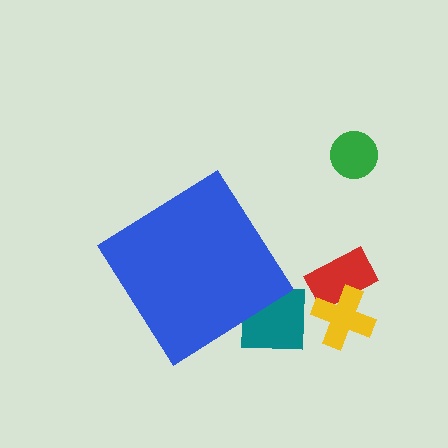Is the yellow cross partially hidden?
No, the yellow cross is fully visible.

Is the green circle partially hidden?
No, the green circle is fully visible.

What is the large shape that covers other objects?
A blue diamond.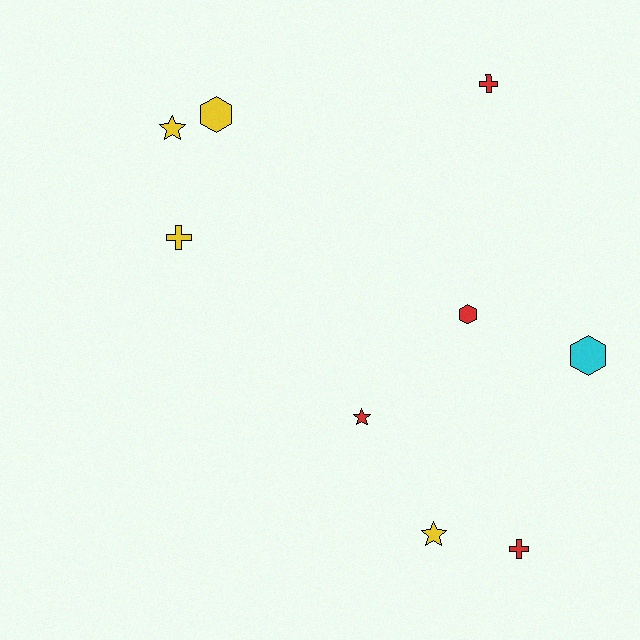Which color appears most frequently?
Red, with 4 objects.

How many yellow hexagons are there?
There is 1 yellow hexagon.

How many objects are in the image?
There are 9 objects.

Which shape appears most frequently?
Hexagon, with 3 objects.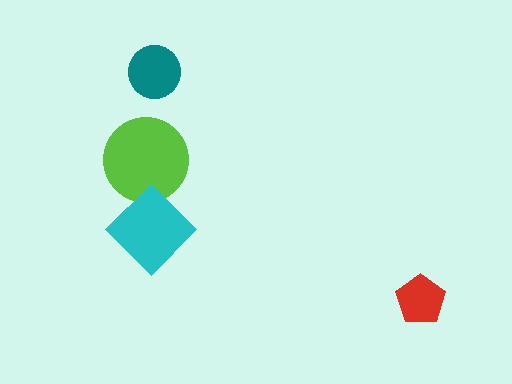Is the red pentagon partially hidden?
No, no other shape covers it.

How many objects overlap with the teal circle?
0 objects overlap with the teal circle.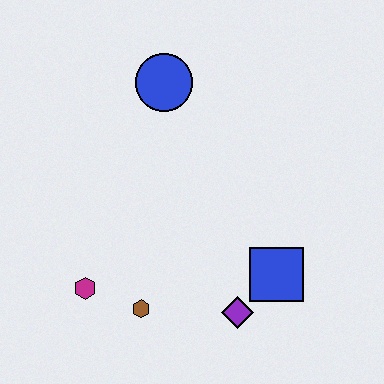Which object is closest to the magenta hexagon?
The brown hexagon is closest to the magenta hexagon.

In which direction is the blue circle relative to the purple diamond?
The blue circle is above the purple diamond.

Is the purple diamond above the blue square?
No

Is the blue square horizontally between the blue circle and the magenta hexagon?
No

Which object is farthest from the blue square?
The blue circle is farthest from the blue square.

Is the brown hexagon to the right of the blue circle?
No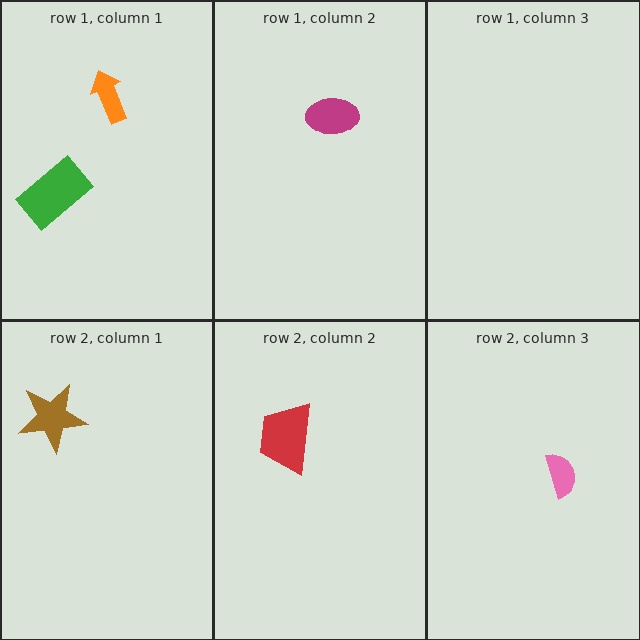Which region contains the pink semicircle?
The row 2, column 3 region.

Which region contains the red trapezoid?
The row 2, column 2 region.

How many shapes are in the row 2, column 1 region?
1.